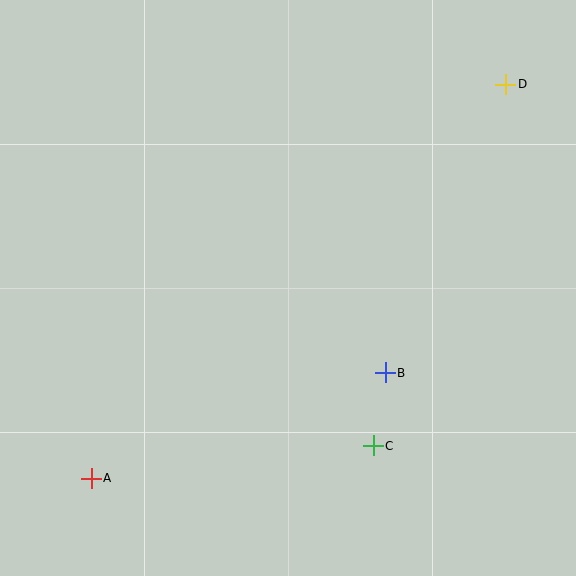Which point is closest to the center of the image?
Point B at (385, 373) is closest to the center.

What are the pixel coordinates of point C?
Point C is at (373, 446).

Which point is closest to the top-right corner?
Point D is closest to the top-right corner.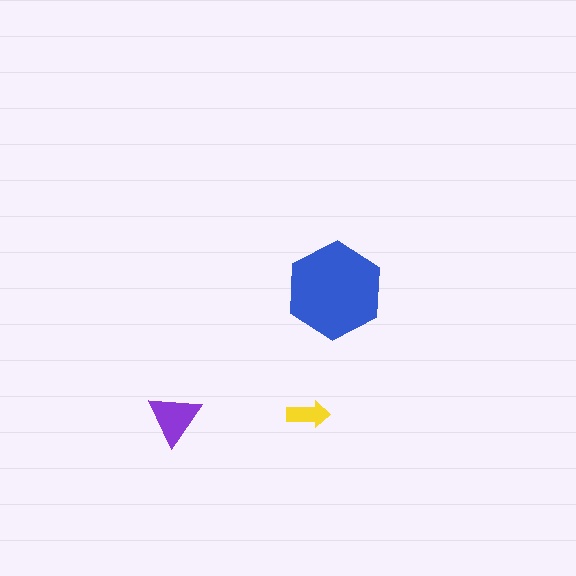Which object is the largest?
The blue hexagon.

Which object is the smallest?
The yellow arrow.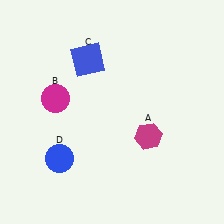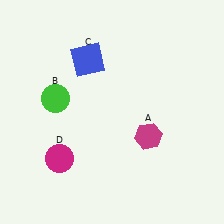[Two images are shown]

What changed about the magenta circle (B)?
In Image 1, B is magenta. In Image 2, it changed to green.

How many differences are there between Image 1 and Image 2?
There are 2 differences between the two images.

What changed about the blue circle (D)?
In Image 1, D is blue. In Image 2, it changed to magenta.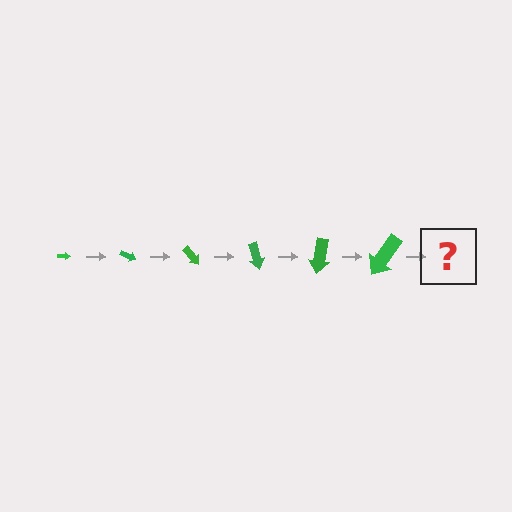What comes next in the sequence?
The next element should be an arrow, larger than the previous one and rotated 150 degrees from the start.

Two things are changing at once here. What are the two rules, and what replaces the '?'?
The two rules are that the arrow grows larger each step and it rotates 25 degrees each step. The '?' should be an arrow, larger than the previous one and rotated 150 degrees from the start.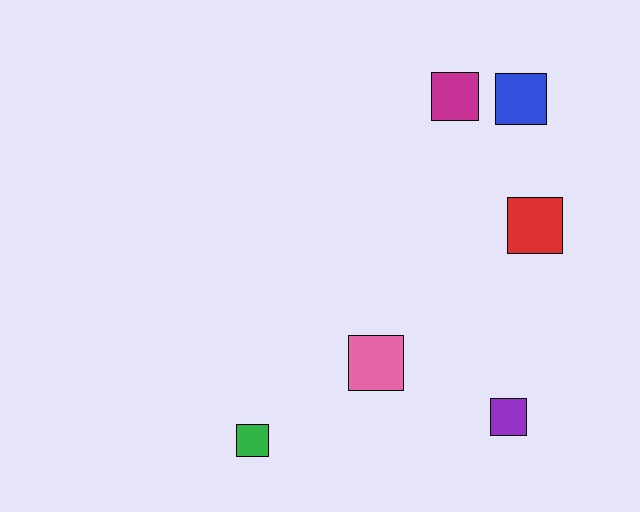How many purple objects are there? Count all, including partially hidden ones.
There is 1 purple object.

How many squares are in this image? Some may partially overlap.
There are 6 squares.